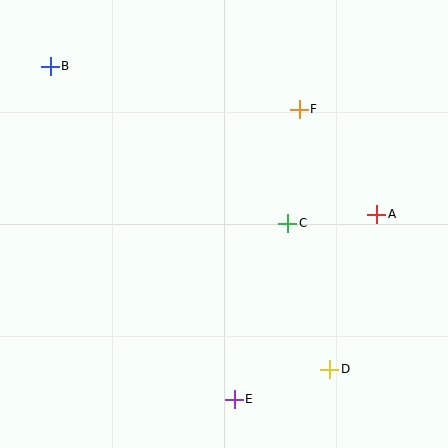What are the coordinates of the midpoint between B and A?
The midpoint between B and A is at (214, 140).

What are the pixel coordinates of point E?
Point E is at (234, 399).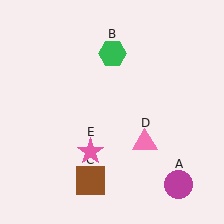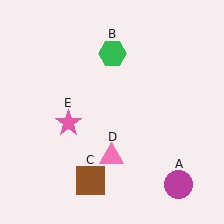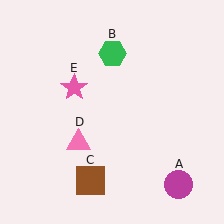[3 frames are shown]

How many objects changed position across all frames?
2 objects changed position: pink triangle (object D), pink star (object E).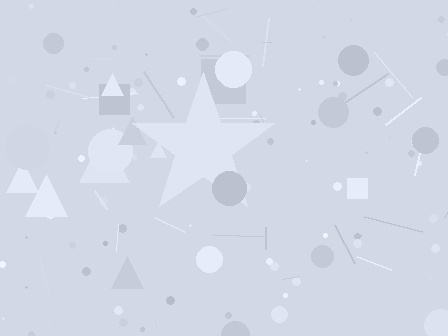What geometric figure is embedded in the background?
A star is embedded in the background.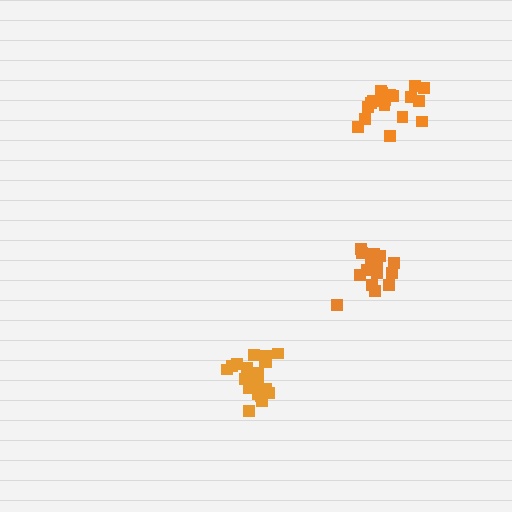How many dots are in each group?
Group 1: 20 dots, Group 2: 18 dots, Group 3: 19 dots (57 total).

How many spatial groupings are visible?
There are 3 spatial groupings.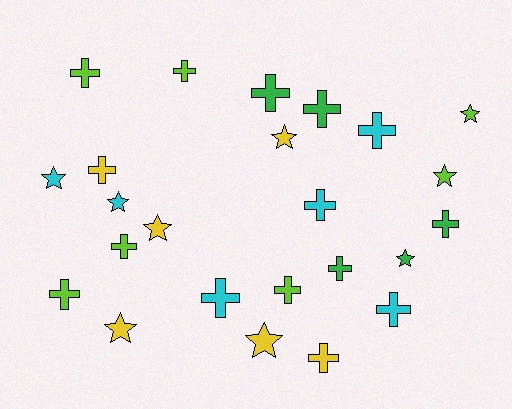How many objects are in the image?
There are 24 objects.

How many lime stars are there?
There are 2 lime stars.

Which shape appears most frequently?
Cross, with 15 objects.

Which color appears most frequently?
Lime, with 7 objects.